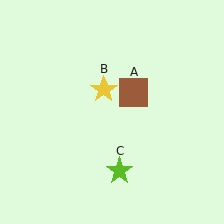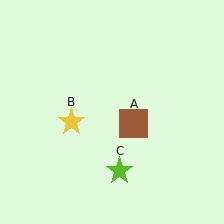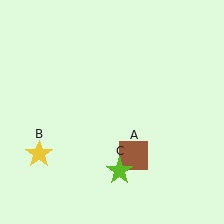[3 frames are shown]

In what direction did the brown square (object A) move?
The brown square (object A) moved down.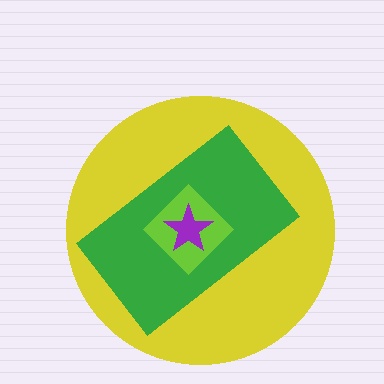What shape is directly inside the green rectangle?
The lime diamond.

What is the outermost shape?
The yellow circle.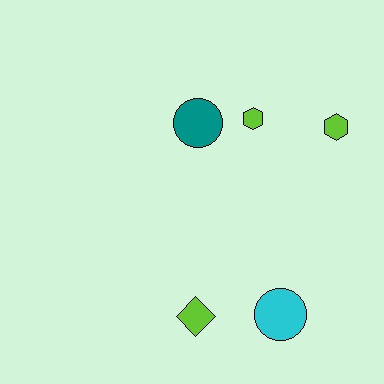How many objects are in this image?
There are 5 objects.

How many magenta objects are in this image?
There are no magenta objects.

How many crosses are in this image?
There are no crosses.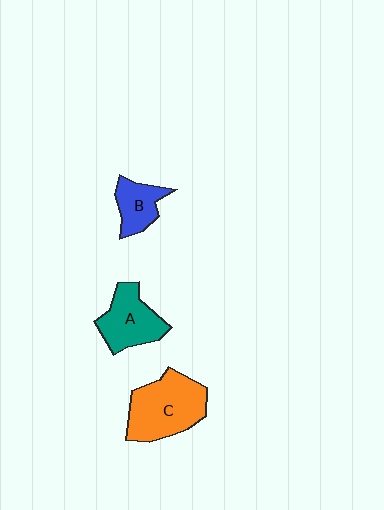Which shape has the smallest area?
Shape B (blue).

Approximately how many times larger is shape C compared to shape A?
Approximately 1.4 times.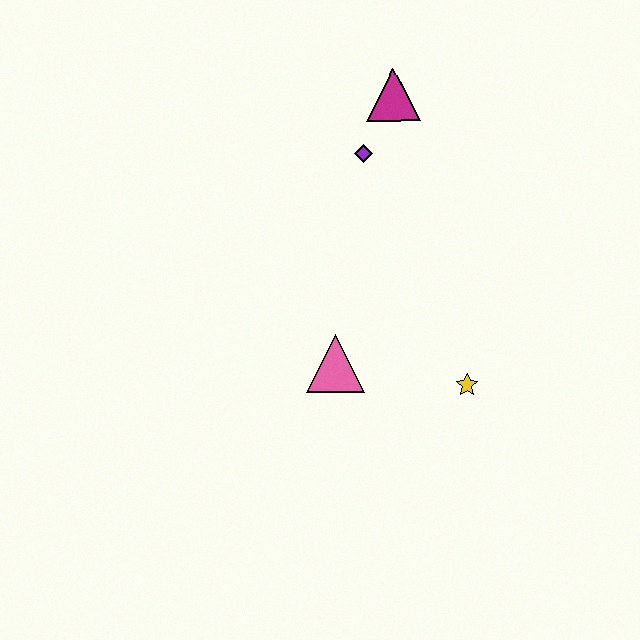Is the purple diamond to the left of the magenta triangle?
Yes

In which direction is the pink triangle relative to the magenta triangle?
The pink triangle is below the magenta triangle.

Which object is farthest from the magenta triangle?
The yellow star is farthest from the magenta triangle.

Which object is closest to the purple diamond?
The magenta triangle is closest to the purple diamond.